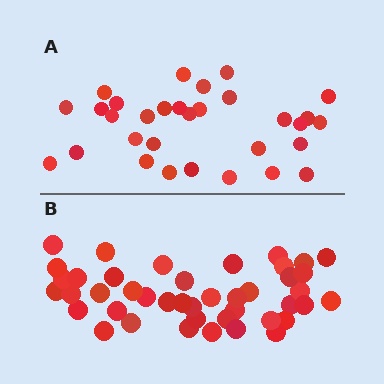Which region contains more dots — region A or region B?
Region B (the bottom region) has more dots.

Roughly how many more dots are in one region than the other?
Region B has roughly 12 or so more dots than region A.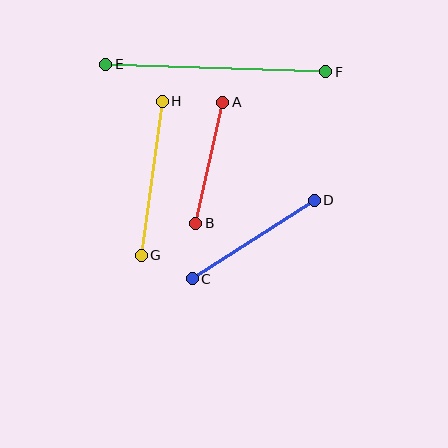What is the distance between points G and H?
The distance is approximately 155 pixels.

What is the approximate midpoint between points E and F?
The midpoint is at approximately (216, 68) pixels.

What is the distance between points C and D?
The distance is approximately 145 pixels.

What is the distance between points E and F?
The distance is approximately 220 pixels.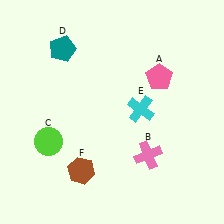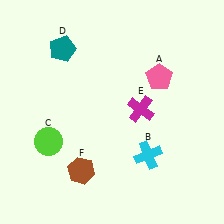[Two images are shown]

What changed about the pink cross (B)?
In Image 1, B is pink. In Image 2, it changed to cyan.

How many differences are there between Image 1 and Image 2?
There are 2 differences between the two images.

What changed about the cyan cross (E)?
In Image 1, E is cyan. In Image 2, it changed to magenta.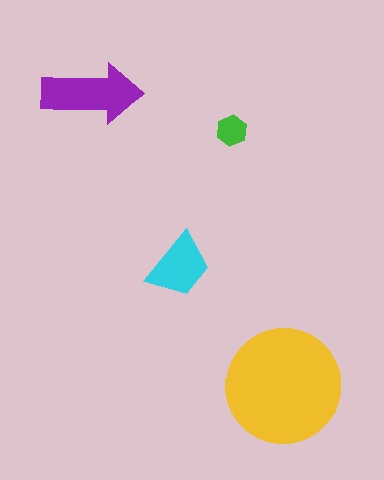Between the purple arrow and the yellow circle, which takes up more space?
The yellow circle.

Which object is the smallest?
The green hexagon.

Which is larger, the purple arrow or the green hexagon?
The purple arrow.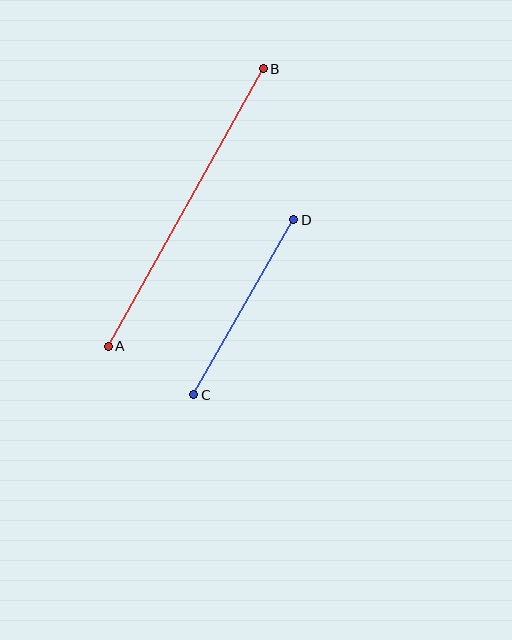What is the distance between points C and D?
The distance is approximately 202 pixels.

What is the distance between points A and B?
The distance is approximately 318 pixels.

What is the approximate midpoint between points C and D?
The midpoint is at approximately (244, 307) pixels.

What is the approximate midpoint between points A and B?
The midpoint is at approximately (186, 207) pixels.